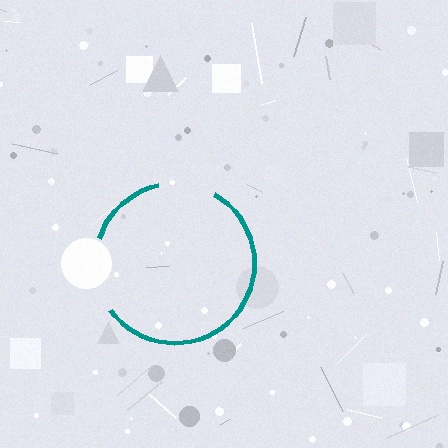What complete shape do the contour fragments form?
The contour fragments form a circle.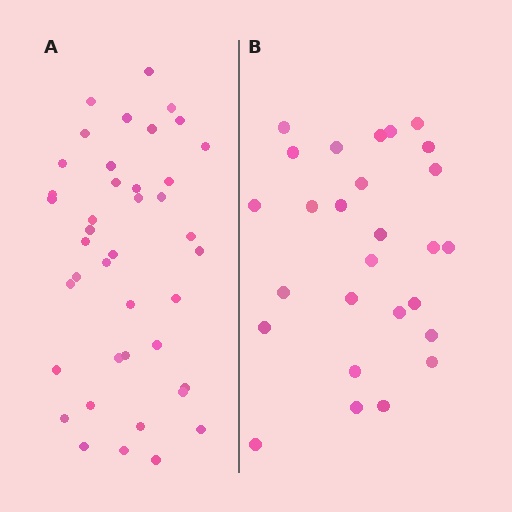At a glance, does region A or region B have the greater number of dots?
Region A (the left region) has more dots.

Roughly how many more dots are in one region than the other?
Region A has approximately 15 more dots than region B.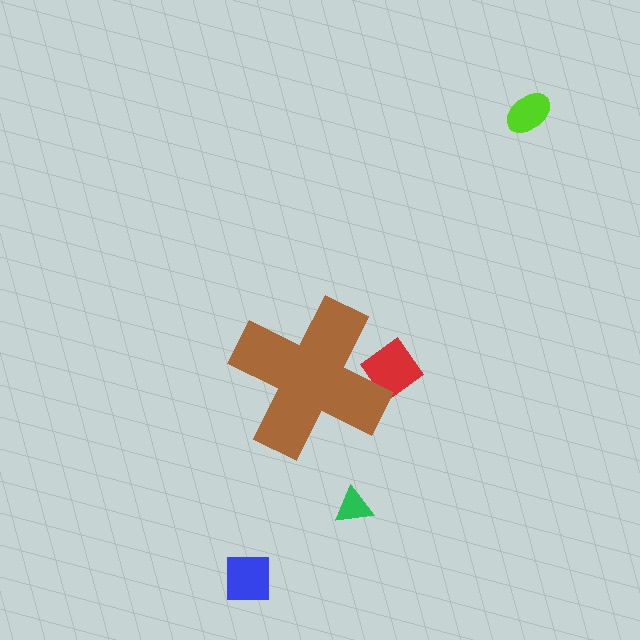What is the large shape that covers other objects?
A brown cross.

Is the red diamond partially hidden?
Yes, the red diamond is partially hidden behind the brown cross.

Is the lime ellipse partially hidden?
No, the lime ellipse is fully visible.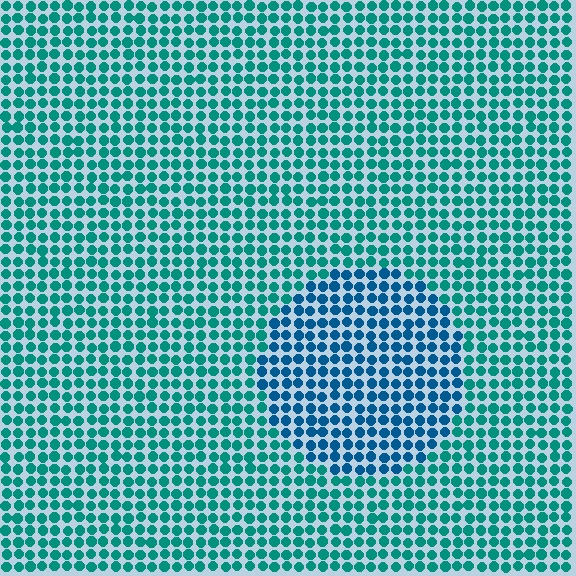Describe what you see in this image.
The image is filled with small teal elements in a uniform arrangement. A circle-shaped region is visible where the elements are tinted to a slightly different hue, forming a subtle color boundary.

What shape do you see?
I see a circle.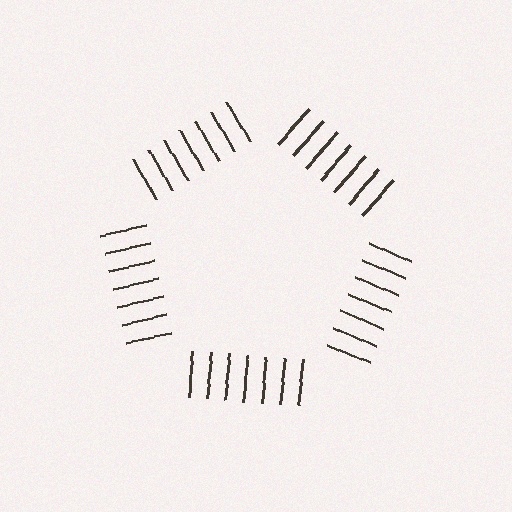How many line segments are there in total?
35 — 7 along each of the 5 edges.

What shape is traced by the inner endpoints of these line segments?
An illusory pentagon — the line segments terminate on its edges but no continuous stroke is drawn.